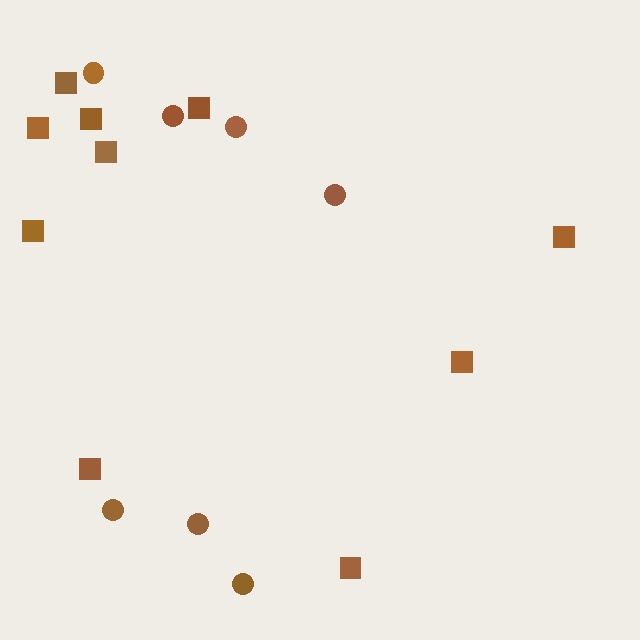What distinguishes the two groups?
There are 2 groups: one group of squares (10) and one group of circles (7).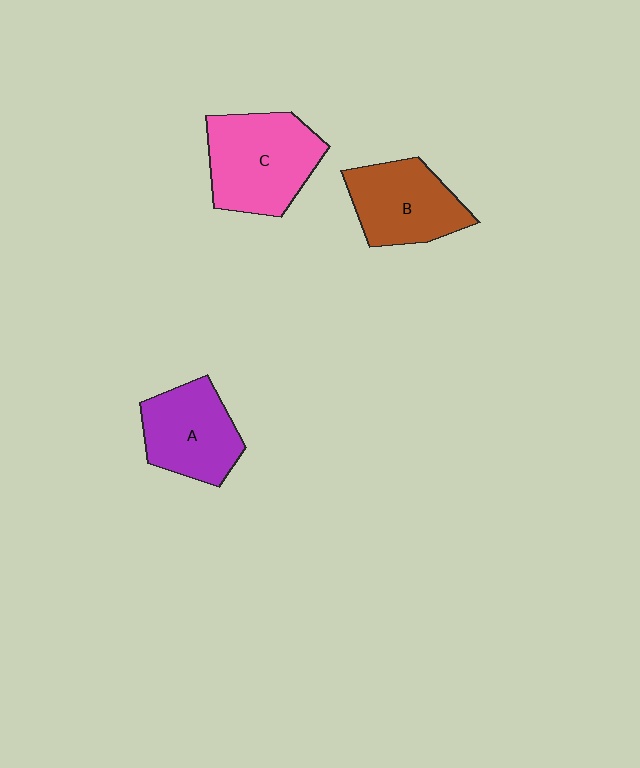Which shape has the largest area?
Shape C (pink).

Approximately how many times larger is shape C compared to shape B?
Approximately 1.2 times.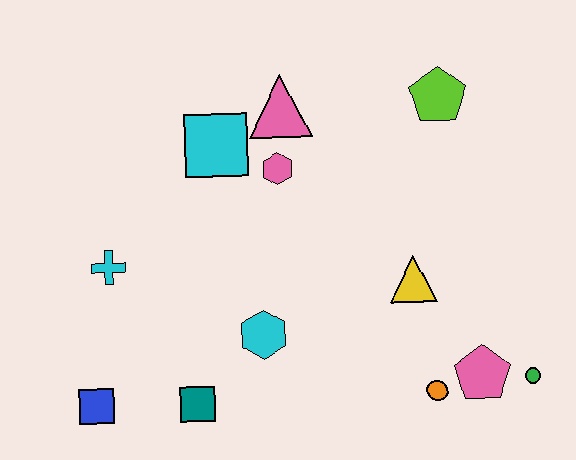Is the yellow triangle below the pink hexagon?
Yes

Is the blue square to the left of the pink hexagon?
Yes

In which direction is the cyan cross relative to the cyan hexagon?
The cyan cross is to the left of the cyan hexagon.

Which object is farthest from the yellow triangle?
The blue square is farthest from the yellow triangle.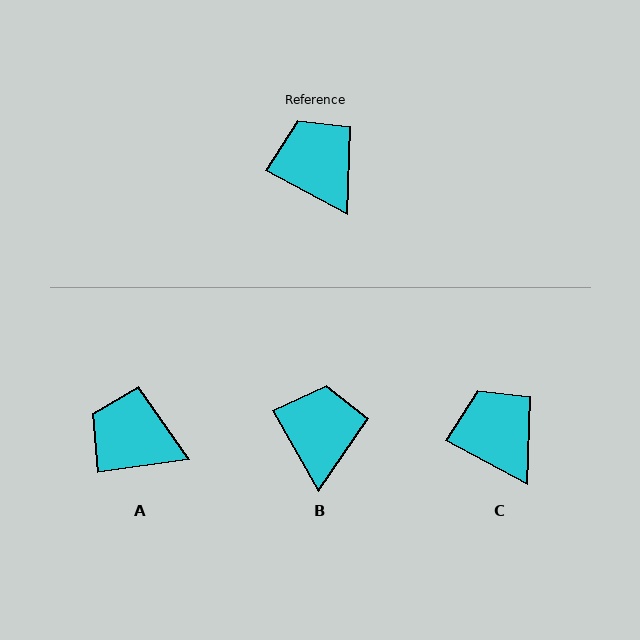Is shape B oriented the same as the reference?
No, it is off by about 32 degrees.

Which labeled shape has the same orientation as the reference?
C.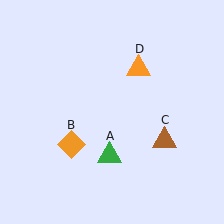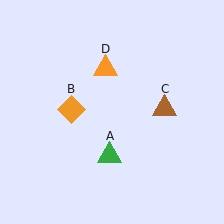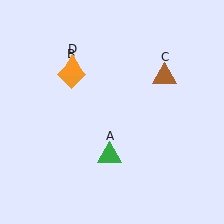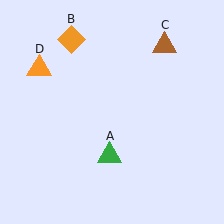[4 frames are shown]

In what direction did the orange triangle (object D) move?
The orange triangle (object D) moved left.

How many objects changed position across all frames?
3 objects changed position: orange diamond (object B), brown triangle (object C), orange triangle (object D).